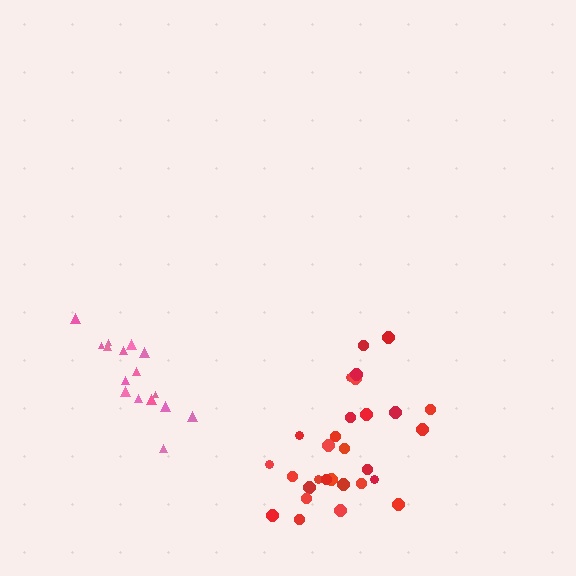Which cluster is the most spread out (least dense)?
Red.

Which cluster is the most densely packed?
Pink.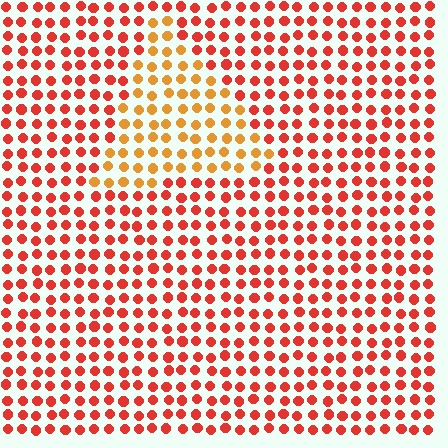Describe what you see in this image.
The image is filled with small red elements in a uniform arrangement. A triangle-shaped region is visible where the elements are tinted to a slightly different hue, forming a subtle color boundary.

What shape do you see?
I see a triangle.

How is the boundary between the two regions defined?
The boundary is defined purely by a slight shift in hue (about 33 degrees). Spacing, size, and orientation are identical on both sides.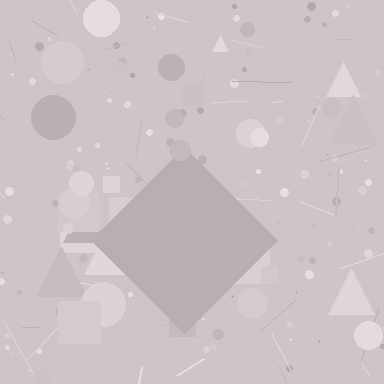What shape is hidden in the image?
A diamond is hidden in the image.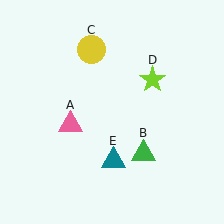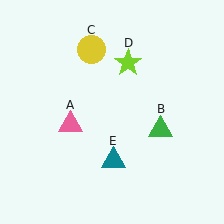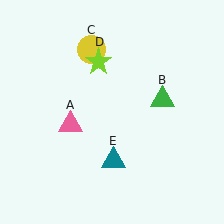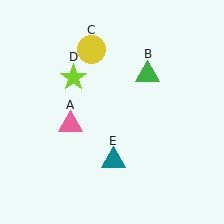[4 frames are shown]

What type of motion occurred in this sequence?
The green triangle (object B), lime star (object D) rotated counterclockwise around the center of the scene.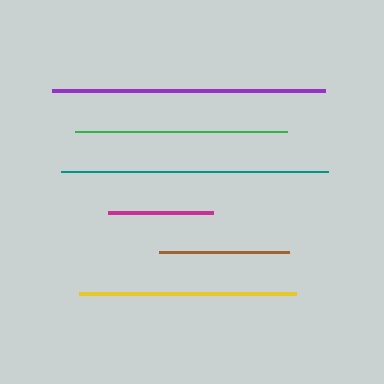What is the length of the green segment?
The green segment is approximately 212 pixels long.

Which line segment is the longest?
The purple line is the longest at approximately 273 pixels.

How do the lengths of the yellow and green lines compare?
The yellow and green lines are approximately the same length.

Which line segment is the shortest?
The magenta line is the shortest at approximately 105 pixels.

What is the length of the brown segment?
The brown segment is approximately 130 pixels long.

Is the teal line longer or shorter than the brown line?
The teal line is longer than the brown line.